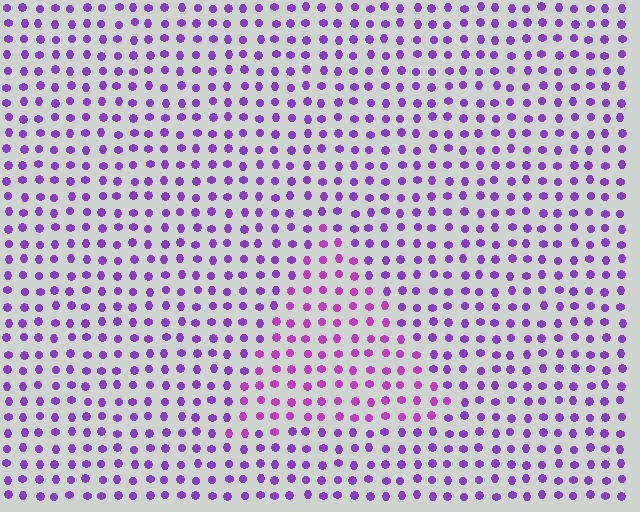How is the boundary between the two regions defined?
The boundary is defined purely by a slight shift in hue (about 25 degrees). Spacing, size, and orientation are identical on both sides.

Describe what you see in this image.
The image is filled with small purple elements in a uniform arrangement. A triangle-shaped region is visible where the elements are tinted to a slightly different hue, forming a subtle color boundary.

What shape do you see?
I see a triangle.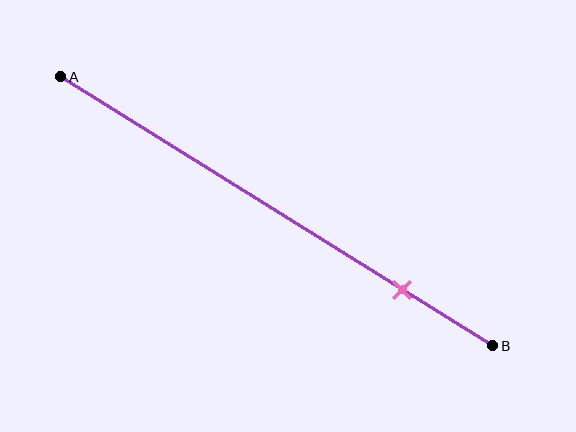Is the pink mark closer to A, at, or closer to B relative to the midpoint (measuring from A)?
The pink mark is closer to point B than the midpoint of segment AB.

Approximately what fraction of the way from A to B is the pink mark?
The pink mark is approximately 80% of the way from A to B.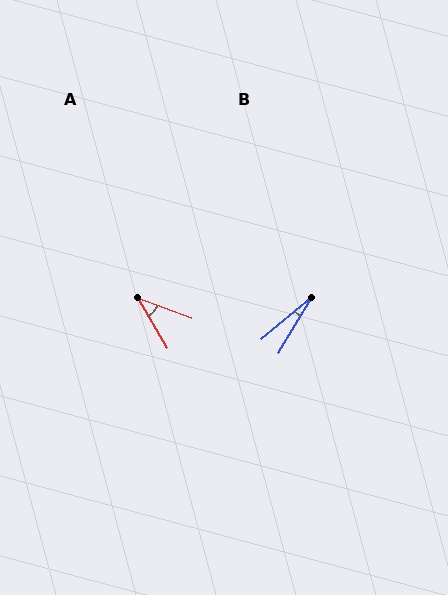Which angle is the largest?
A, at approximately 39 degrees.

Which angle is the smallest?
B, at approximately 19 degrees.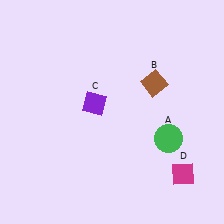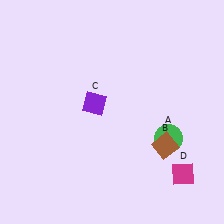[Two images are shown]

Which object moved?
The brown diamond (B) moved down.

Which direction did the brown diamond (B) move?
The brown diamond (B) moved down.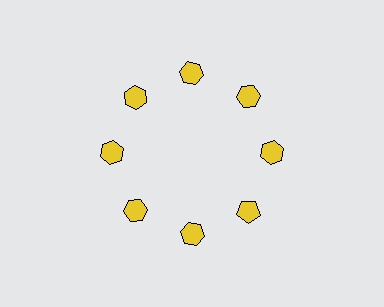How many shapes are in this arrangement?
There are 8 shapes arranged in a ring pattern.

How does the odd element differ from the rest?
It has a different shape: pentagon instead of hexagon.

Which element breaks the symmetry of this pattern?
The yellow pentagon at roughly the 4 o'clock position breaks the symmetry. All other shapes are yellow hexagons.